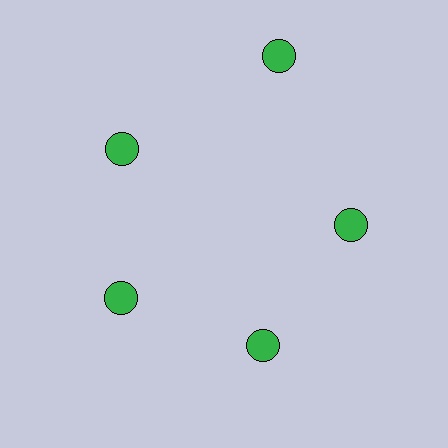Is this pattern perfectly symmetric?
No. The 5 green circles are arranged in a ring, but one element near the 1 o'clock position is pushed outward from the center, breaking the 5-fold rotational symmetry.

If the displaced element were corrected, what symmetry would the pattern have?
It would have 5-fold rotational symmetry — the pattern would map onto itself every 72 degrees.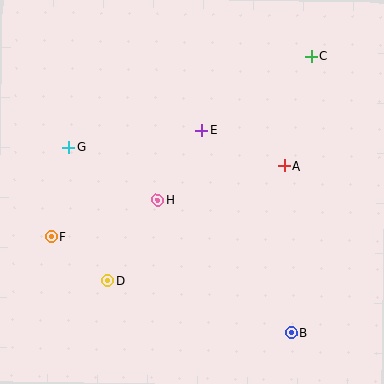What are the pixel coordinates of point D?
Point D is at (108, 280).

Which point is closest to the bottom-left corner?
Point D is closest to the bottom-left corner.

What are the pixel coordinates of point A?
Point A is at (285, 166).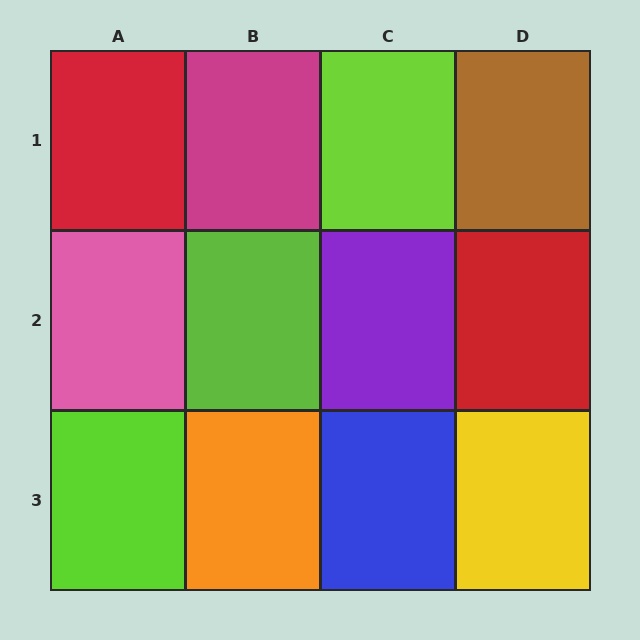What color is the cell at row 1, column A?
Red.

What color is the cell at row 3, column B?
Orange.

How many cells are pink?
1 cell is pink.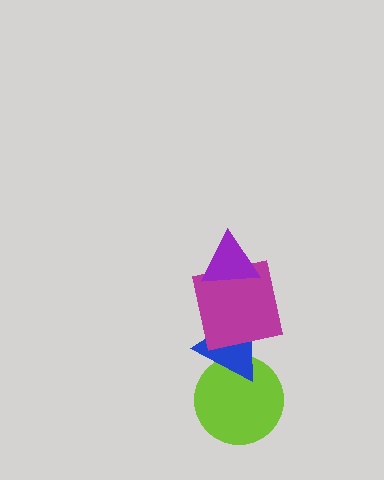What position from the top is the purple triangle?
The purple triangle is 1st from the top.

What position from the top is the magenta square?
The magenta square is 2nd from the top.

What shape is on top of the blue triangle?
The magenta square is on top of the blue triangle.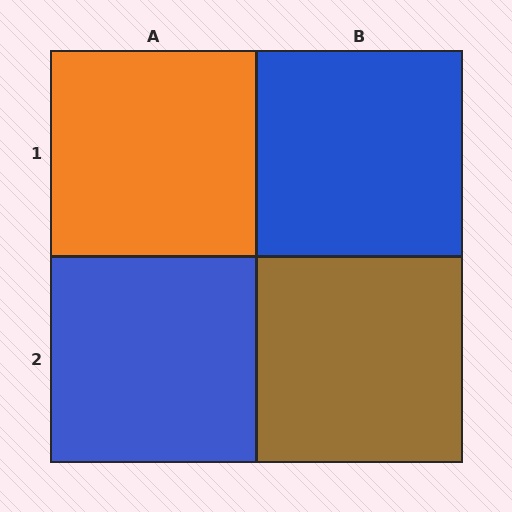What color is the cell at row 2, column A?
Blue.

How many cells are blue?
2 cells are blue.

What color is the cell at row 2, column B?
Brown.